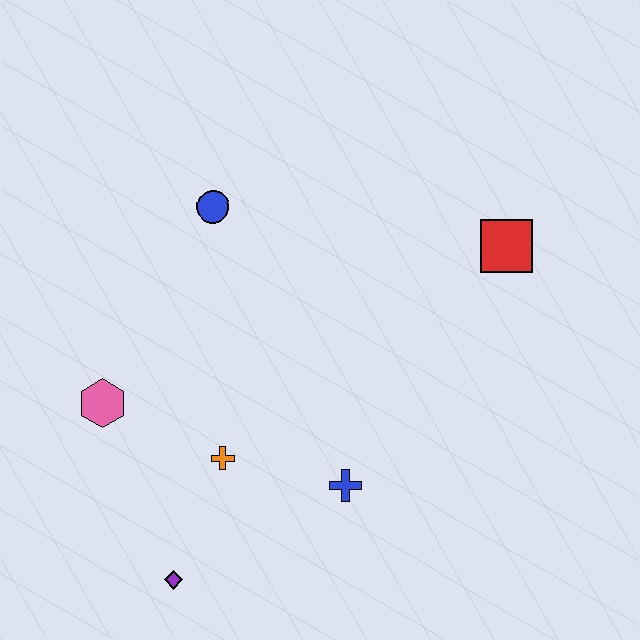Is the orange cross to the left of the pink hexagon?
No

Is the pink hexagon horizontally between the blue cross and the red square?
No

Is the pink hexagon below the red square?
Yes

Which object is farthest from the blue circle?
The purple diamond is farthest from the blue circle.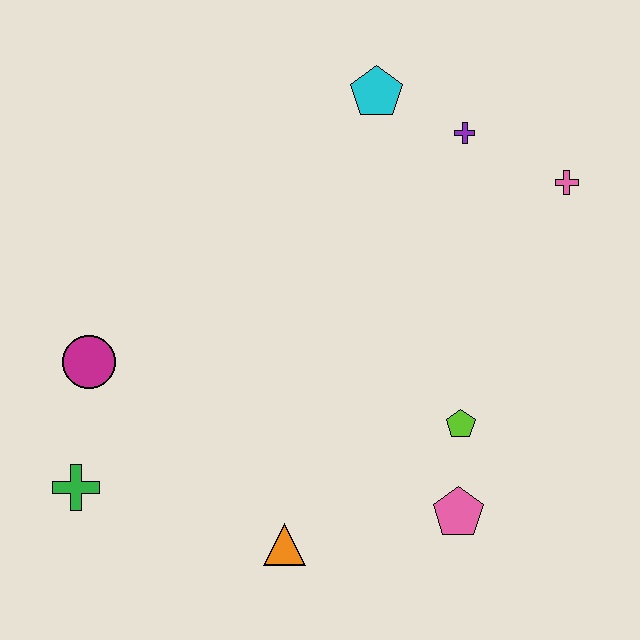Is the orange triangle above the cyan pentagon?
No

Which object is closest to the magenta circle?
The green cross is closest to the magenta circle.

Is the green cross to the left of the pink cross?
Yes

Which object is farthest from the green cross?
The pink cross is farthest from the green cross.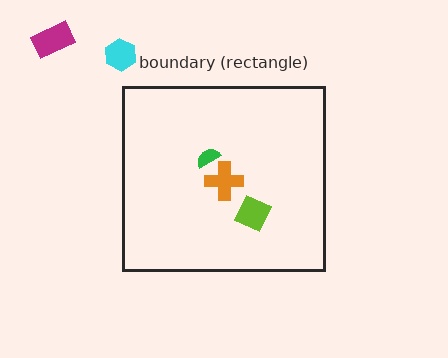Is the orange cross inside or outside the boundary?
Inside.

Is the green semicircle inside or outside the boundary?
Inside.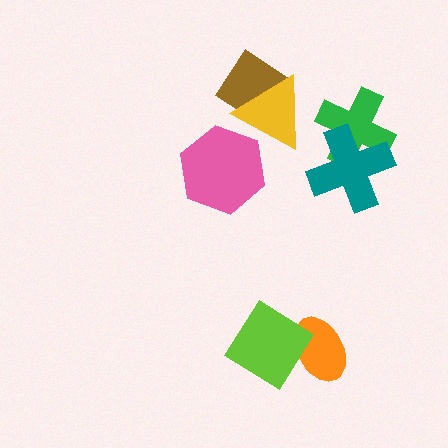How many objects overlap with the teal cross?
1 object overlaps with the teal cross.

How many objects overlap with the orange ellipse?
1 object overlaps with the orange ellipse.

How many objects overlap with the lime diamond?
1 object overlaps with the lime diamond.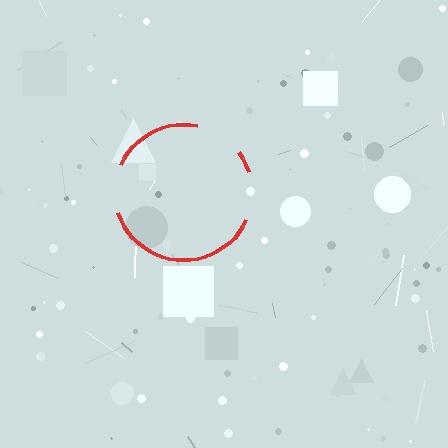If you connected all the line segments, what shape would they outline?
They would outline a circle.